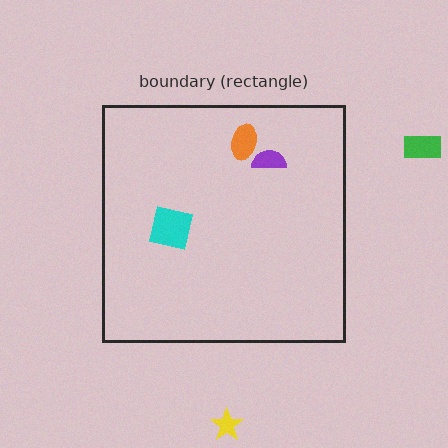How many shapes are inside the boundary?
3 inside, 2 outside.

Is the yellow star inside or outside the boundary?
Outside.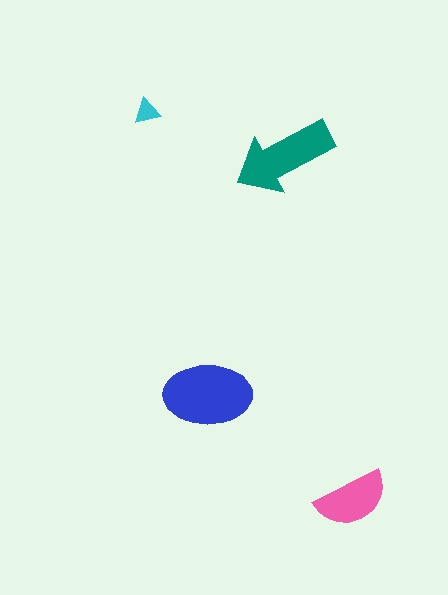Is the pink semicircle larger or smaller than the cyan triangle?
Larger.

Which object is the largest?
The blue ellipse.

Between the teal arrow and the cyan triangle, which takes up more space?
The teal arrow.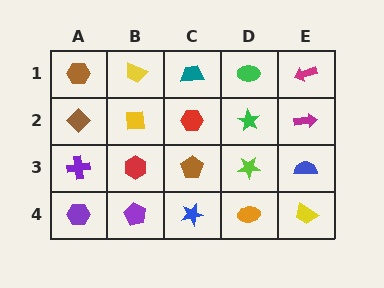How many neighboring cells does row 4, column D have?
3.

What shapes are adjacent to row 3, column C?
A red hexagon (row 2, column C), a blue star (row 4, column C), a red hexagon (row 3, column B), a lime star (row 3, column D).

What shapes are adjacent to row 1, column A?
A brown diamond (row 2, column A), a yellow trapezoid (row 1, column B).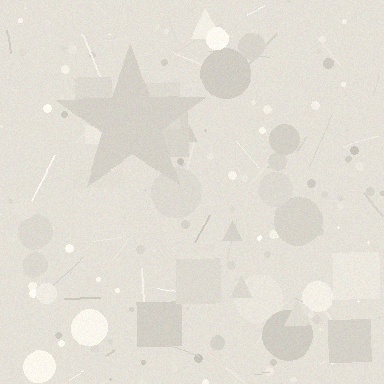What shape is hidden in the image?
A star is hidden in the image.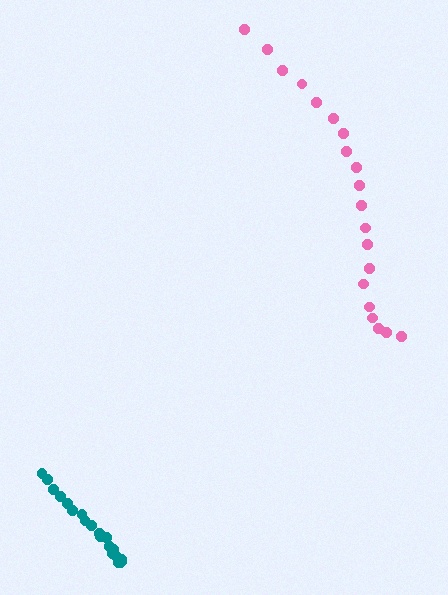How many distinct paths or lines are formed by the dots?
There are 2 distinct paths.